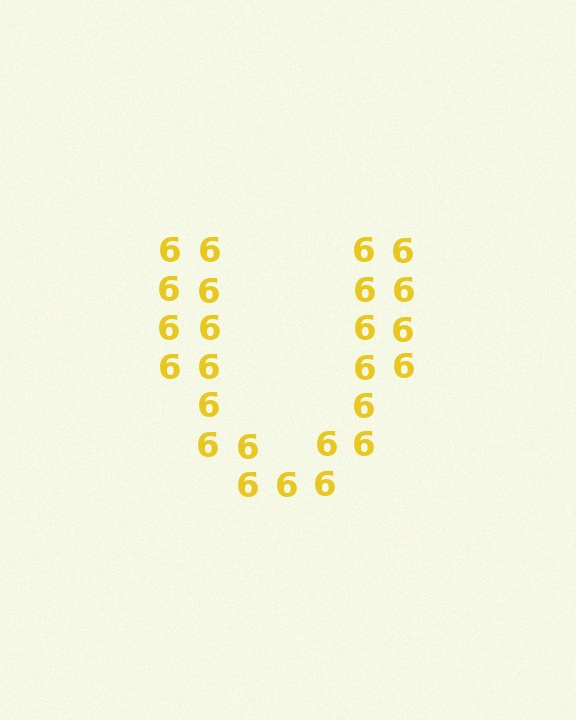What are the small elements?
The small elements are digit 6's.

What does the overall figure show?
The overall figure shows the letter U.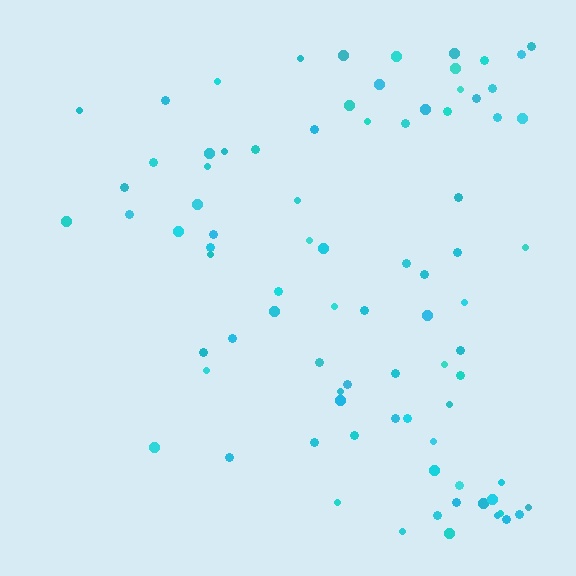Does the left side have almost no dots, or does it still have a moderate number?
Still a moderate number, just noticeably fewer than the right.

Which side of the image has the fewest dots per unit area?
The left.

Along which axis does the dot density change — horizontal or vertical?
Horizontal.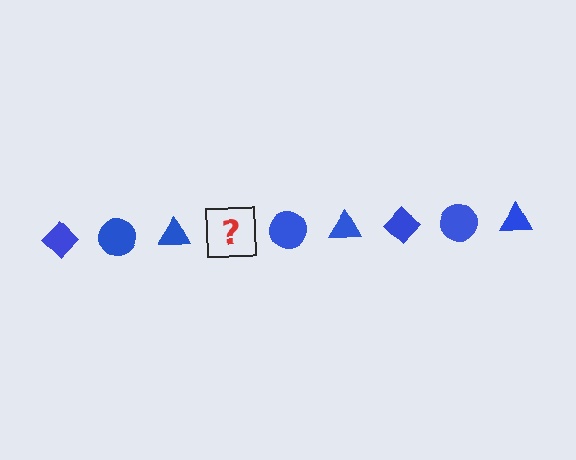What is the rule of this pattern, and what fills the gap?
The rule is that the pattern cycles through diamond, circle, triangle shapes in blue. The gap should be filled with a blue diamond.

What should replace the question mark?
The question mark should be replaced with a blue diamond.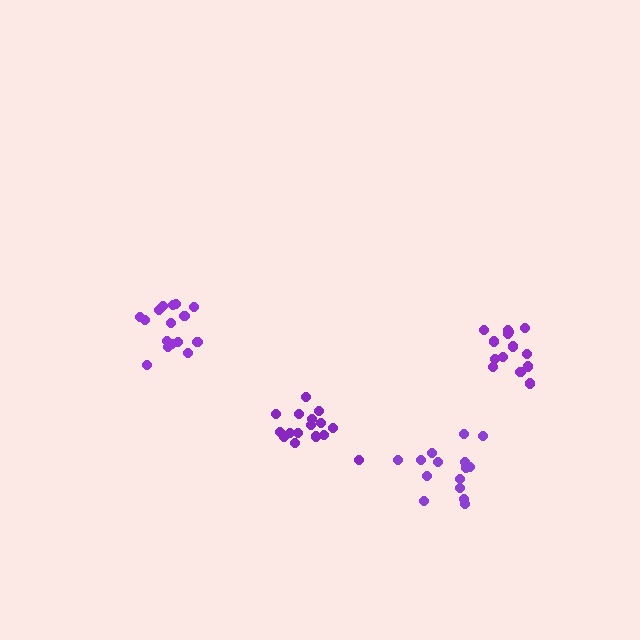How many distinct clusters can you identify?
There are 4 distinct clusters.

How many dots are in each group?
Group 1: 15 dots, Group 2: 14 dots, Group 3: 16 dots, Group 4: 16 dots (61 total).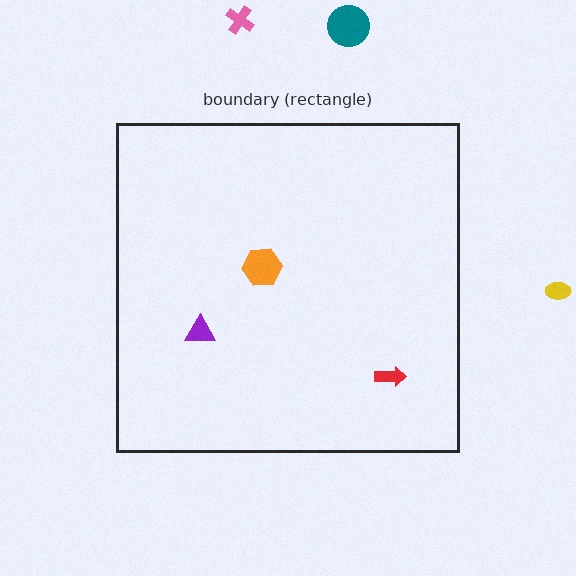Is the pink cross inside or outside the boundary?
Outside.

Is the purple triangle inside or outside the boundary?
Inside.